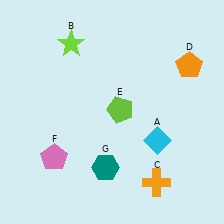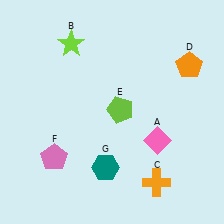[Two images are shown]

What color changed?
The diamond (A) changed from cyan in Image 1 to pink in Image 2.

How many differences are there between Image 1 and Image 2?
There is 1 difference between the two images.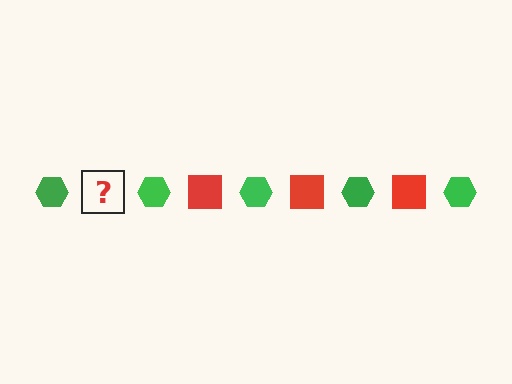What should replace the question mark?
The question mark should be replaced with a red square.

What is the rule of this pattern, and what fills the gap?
The rule is that the pattern alternates between green hexagon and red square. The gap should be filled with a red square.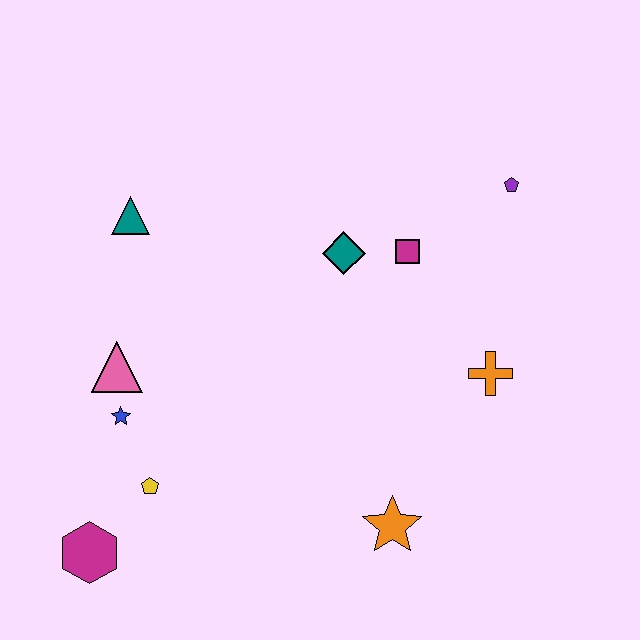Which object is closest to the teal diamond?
The magenta square is closest to the teal diamond.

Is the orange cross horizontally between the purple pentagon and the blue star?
Yes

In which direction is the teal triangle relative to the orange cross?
The teal triangle is to the left of the orange cross.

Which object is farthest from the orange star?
The teal triangle is farthest from the orange star.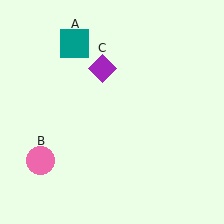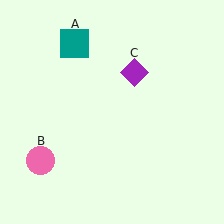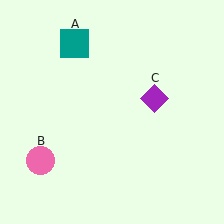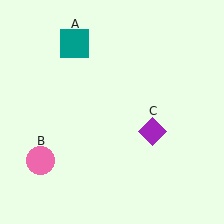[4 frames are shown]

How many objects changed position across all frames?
1 object changed position: purple diamond (object C).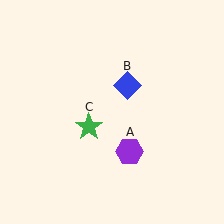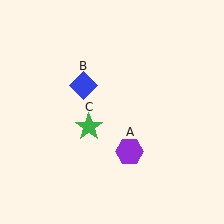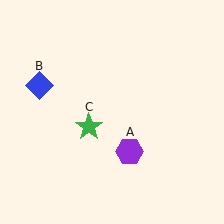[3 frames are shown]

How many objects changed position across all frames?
1 object changed position: blue diamond (object B).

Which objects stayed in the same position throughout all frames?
Purple hexagon (object A) and green star (object C) remained stationary.